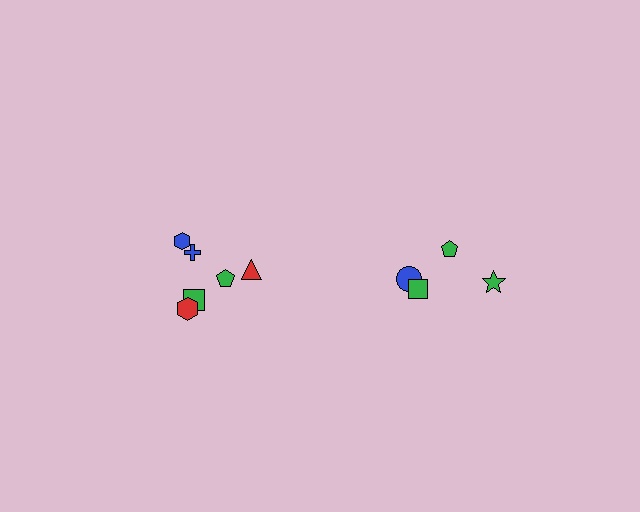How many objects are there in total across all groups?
There are 10 objects.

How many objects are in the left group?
There are 6 objects.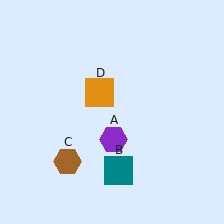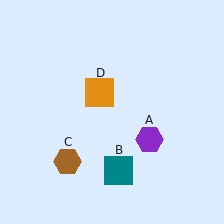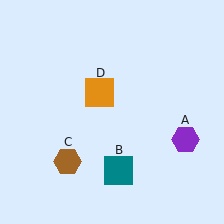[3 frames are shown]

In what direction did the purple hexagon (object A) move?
The purple hexagon (object A) moved right.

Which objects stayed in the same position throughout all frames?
Teal square (object B) and brown hexagon (object C) and orange square (object D) remained stationary.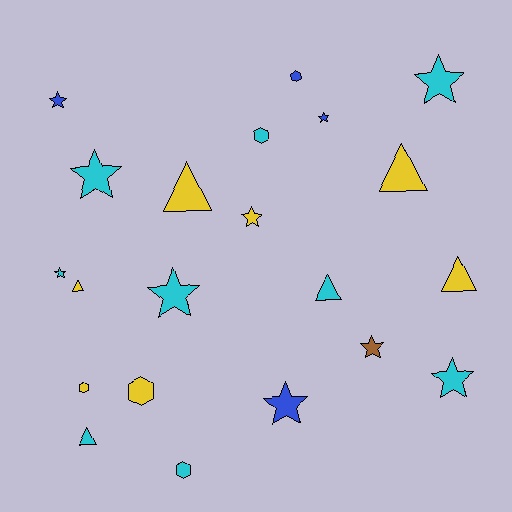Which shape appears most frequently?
Star, with 10 objects.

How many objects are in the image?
There are 21 objects.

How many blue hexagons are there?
There is 1 blue hexagon.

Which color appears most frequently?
Cyan, with 9 objects.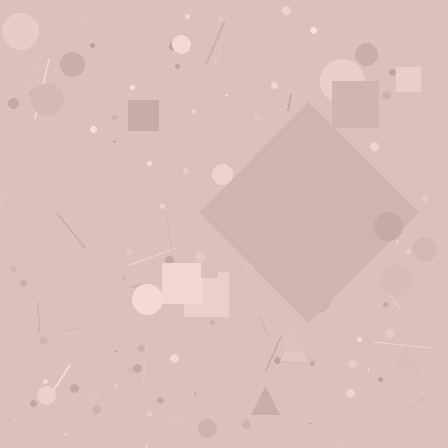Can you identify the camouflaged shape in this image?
The camouflaged shape is a diamond.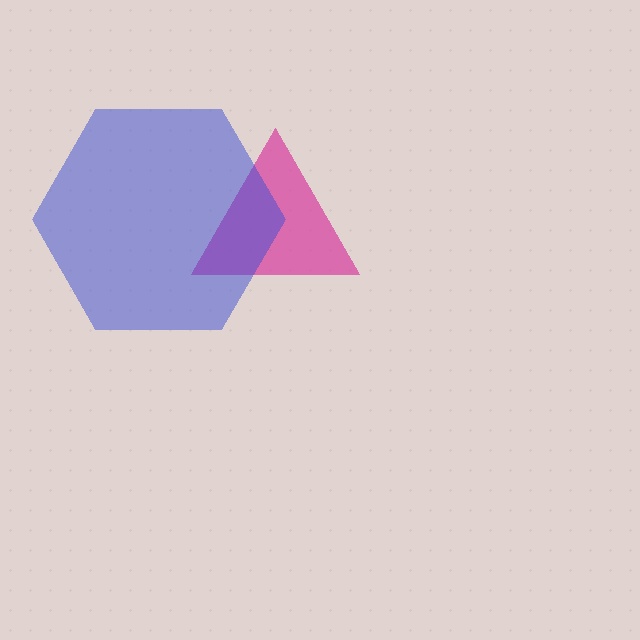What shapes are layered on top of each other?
The layered shapes are: a magenta triangle, a blue hexagon.